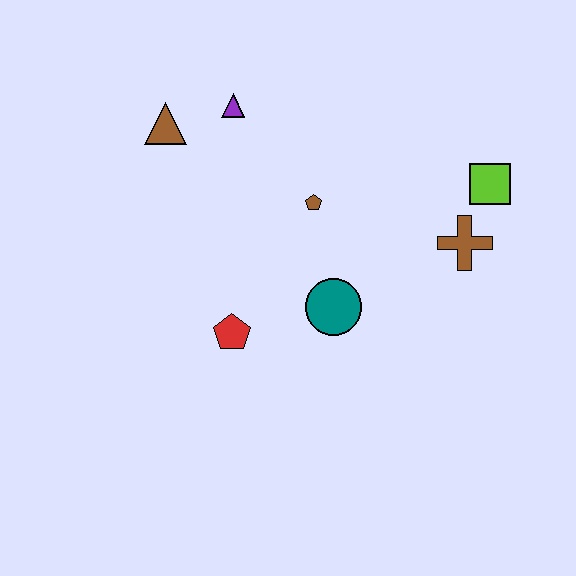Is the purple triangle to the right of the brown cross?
No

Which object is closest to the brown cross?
The lime square is closest to the brown cross.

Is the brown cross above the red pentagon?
Yes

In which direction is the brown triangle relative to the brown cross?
The brown triangle is to the left of the brown cross.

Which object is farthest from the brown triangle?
The lime square is farthest from the brown triangle.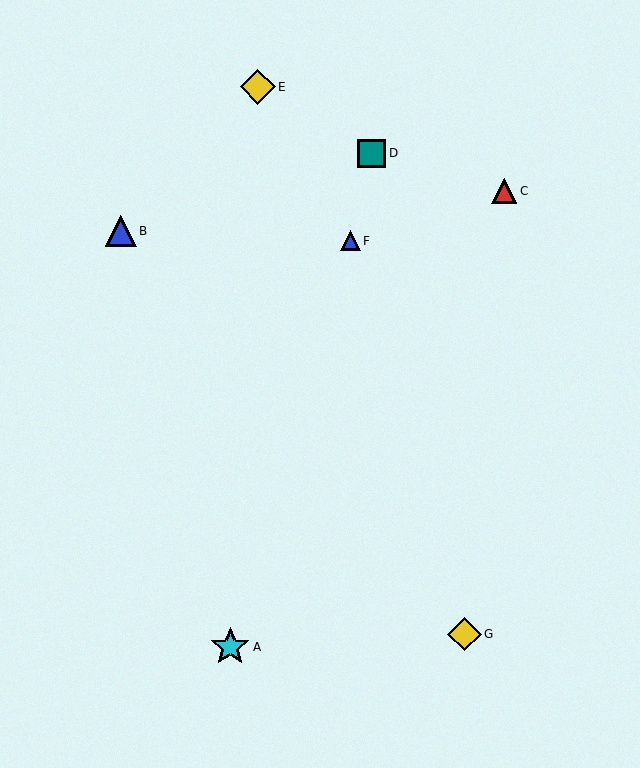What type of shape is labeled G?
Shape G is a yellow diamond.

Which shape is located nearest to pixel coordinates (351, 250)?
The blue triangle (labeled F) at (350, 241) is nearest to that location.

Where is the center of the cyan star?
The center of the cyan star is at (230, 647).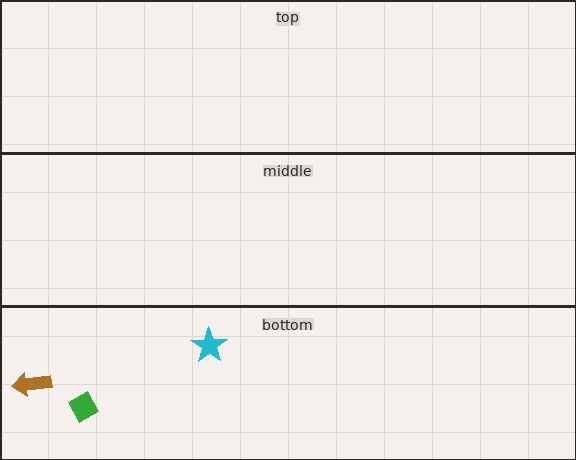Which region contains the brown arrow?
The bottom region.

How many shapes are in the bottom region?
3.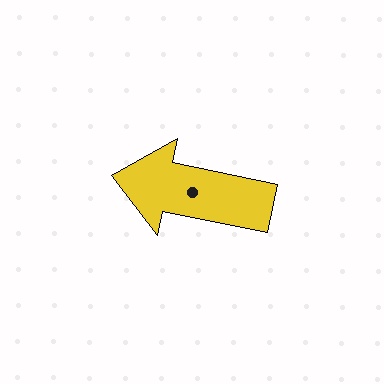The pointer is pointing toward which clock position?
Roughly 9 o'clock.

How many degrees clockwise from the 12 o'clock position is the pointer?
Approximately 282 degrees.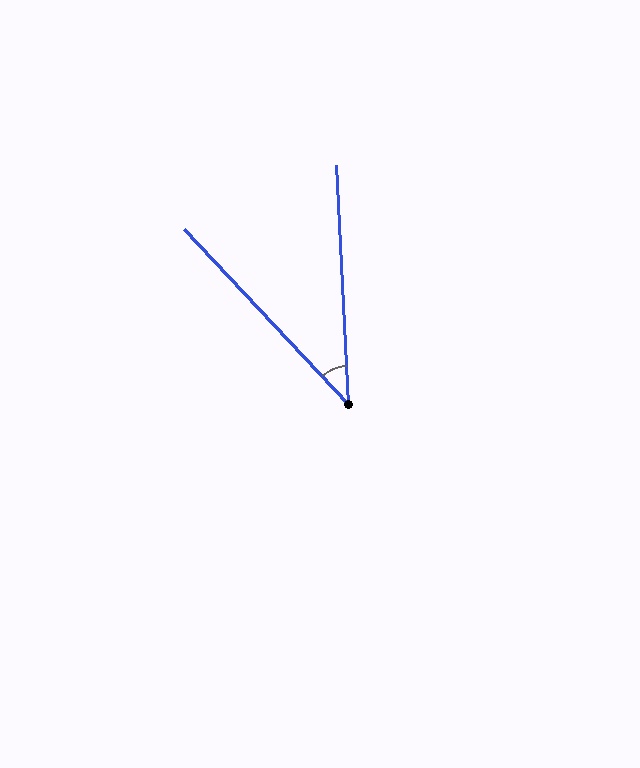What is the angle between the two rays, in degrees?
Approximately 40 degrees.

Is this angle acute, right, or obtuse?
It is acute.